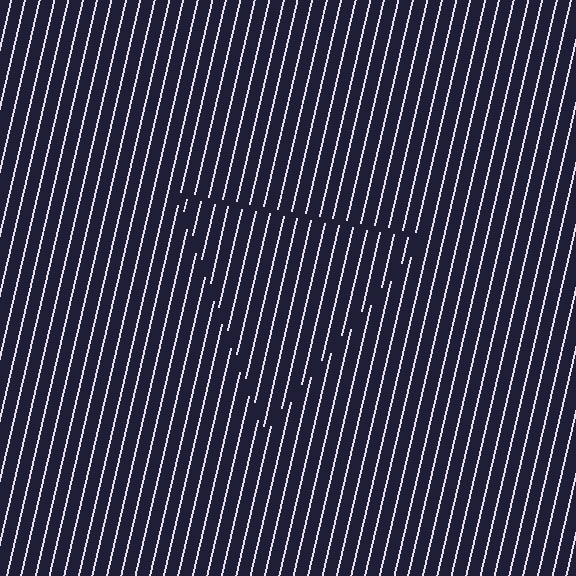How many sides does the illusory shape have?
3 sides — the line-ends trace a triangle.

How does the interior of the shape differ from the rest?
The interior of the shape contains the same grating, shifted by half a period — the contour is defined by the phase discontinuity where line-ends from the inner and outer gratings abut.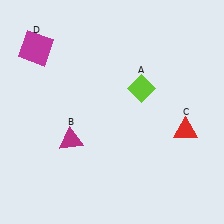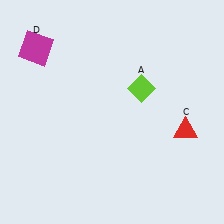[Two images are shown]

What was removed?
The magenta triangle (B) was removed in Image 2.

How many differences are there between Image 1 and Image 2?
There is 1 difference between the two images.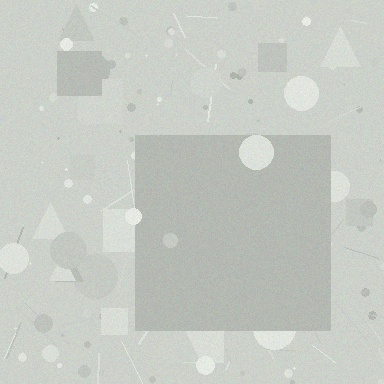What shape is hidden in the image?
A square is hidden in the image.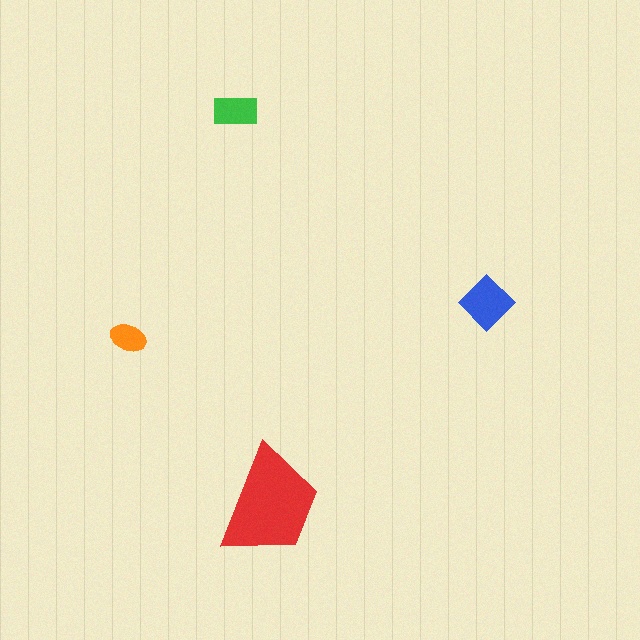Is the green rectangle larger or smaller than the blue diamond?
Smaller.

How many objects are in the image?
There are 4 objects in the image.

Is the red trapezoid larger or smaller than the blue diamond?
Larger.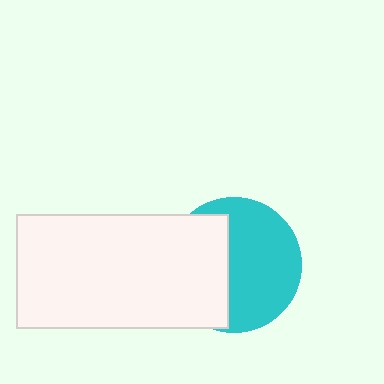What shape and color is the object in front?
The object in front is a white rectangle.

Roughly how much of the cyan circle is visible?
About half of it is visible (roughly 57%).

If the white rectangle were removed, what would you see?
You would see the complete cyan circle.